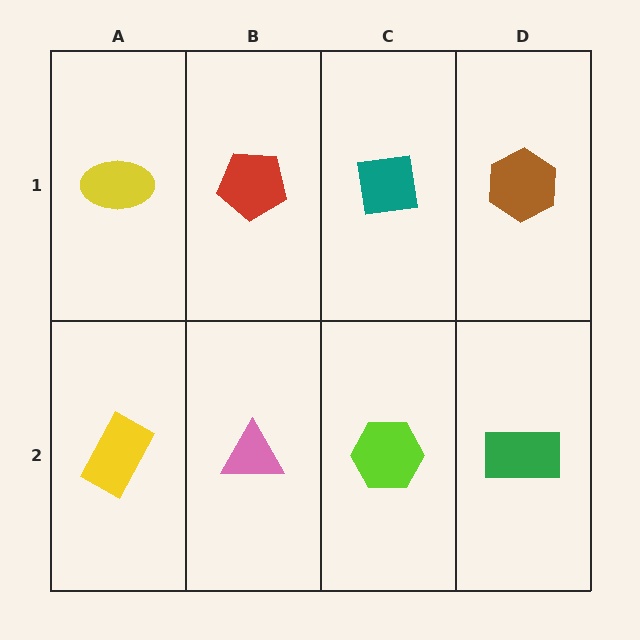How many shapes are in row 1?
4 shapes.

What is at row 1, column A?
A yellow ellipse.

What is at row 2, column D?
A green rectangle.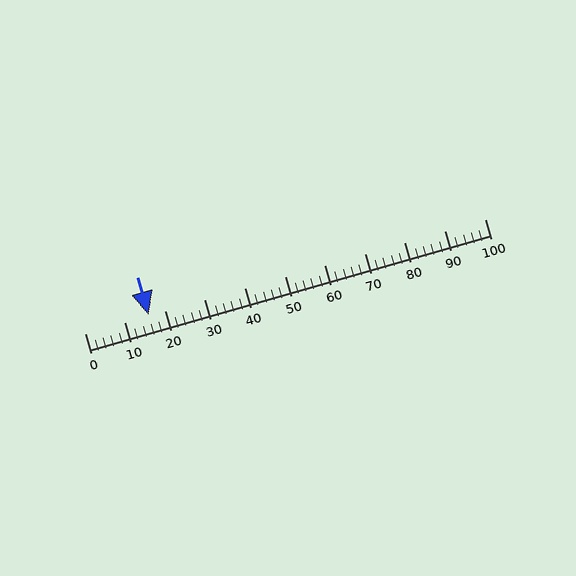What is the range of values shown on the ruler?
The ruler shows values from 0 to 100.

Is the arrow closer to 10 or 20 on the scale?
The arrow is closer to 20.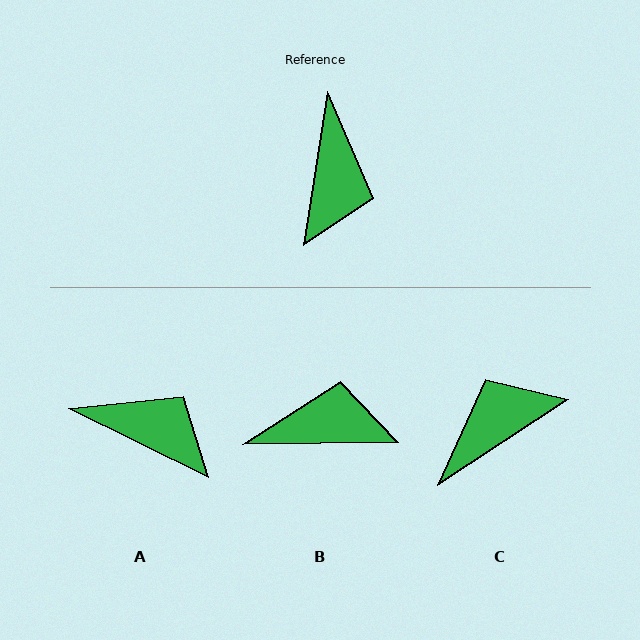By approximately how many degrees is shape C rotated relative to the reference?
Approximately 132 degrees counter-clockwise.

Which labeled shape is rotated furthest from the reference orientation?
C, about 132 degrees away.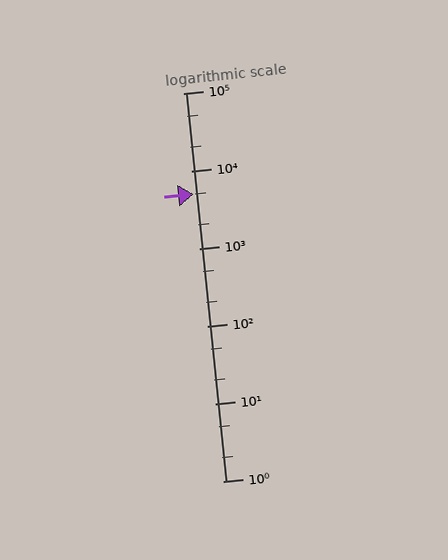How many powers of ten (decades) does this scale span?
The scale spans 5 decades, from 1 to 100000.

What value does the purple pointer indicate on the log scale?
The pointer indicates approximately 5000.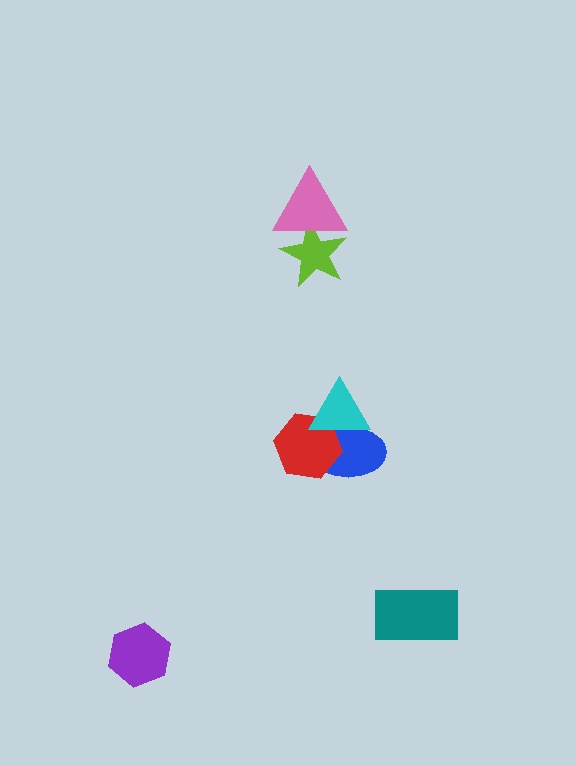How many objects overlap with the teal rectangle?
0 objects overlap with the teal rectangle.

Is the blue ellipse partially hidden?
Yes, it is partially covered by another shape.